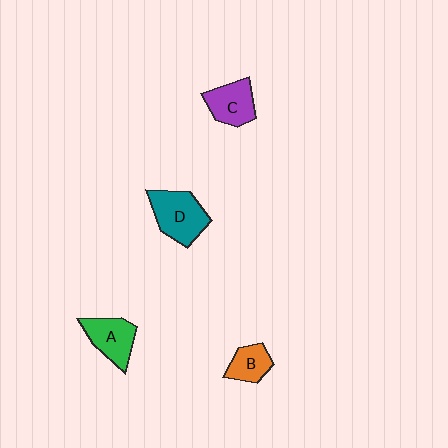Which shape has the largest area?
Shape D (teal).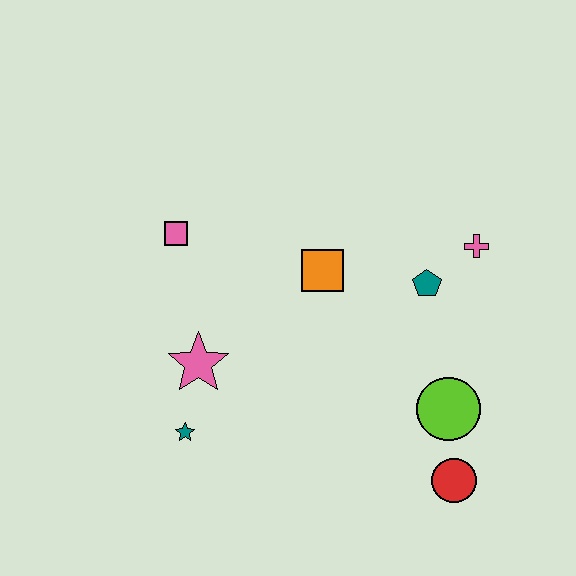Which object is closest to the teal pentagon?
The pink cross is closest to the teal pentagon.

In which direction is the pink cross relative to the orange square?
The pink cross is to the right of the orange square.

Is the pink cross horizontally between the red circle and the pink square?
No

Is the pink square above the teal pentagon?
Yes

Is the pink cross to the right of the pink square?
Yes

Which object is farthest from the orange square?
The red circle is farthest from the orange square.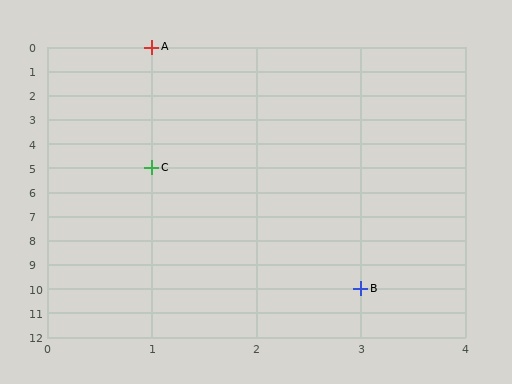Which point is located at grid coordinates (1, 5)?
Point C is at (1, 5).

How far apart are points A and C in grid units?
Points A and C are 5 rows apart.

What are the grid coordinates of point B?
Point B is at grid coordinates (3, 10).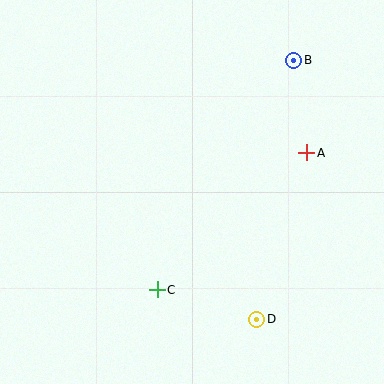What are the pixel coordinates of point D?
Point D is at (257, 319).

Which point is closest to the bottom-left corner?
Point C is closest to the bottom-left corner.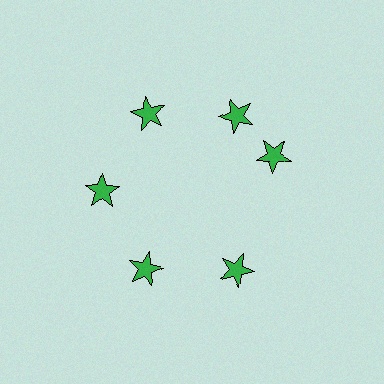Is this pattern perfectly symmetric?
No. The 6 green stars are arranged in a ring, but one element near the 3 o'clock position is rotated out of alignment along the ring, breaking the 6-fold rotational symmetry.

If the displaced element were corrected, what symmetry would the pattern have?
It would have 6-fold rotational symmetry — the pattern would map onto itself every 60 degrees.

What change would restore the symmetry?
The symmetry would be restored by rotating it back into even spacing with its neighbors so that all 6 stars sit at equal angles and equal distance from the center.